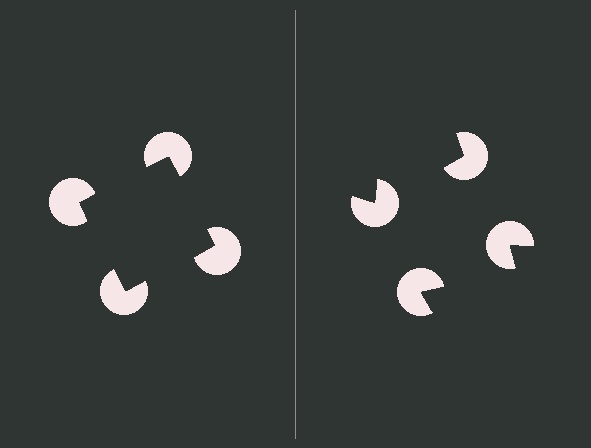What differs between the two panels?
The pac-man discs are positioned identically on both sides; only the wedge orientations differ. On the left they align to a square; on the right they are misaligned.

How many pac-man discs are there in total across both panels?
8 — 4 on each side.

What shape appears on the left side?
An illusory square.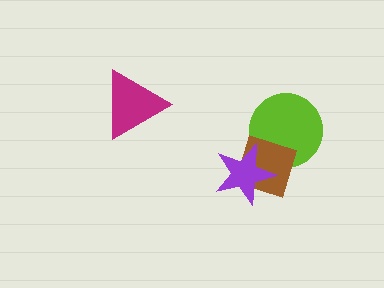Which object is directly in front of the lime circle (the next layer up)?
The brown diamond is directly in front of the lime circle.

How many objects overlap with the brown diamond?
2 objects overlap with the brown diamond.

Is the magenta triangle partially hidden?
No, no other shape covers it.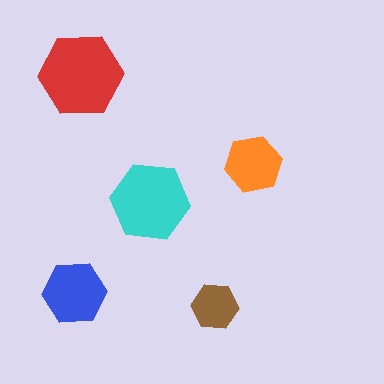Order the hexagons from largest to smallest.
the red one, the cyan one, the blue one, the orange one, the brown one.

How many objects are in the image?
There are 5 objects in the image.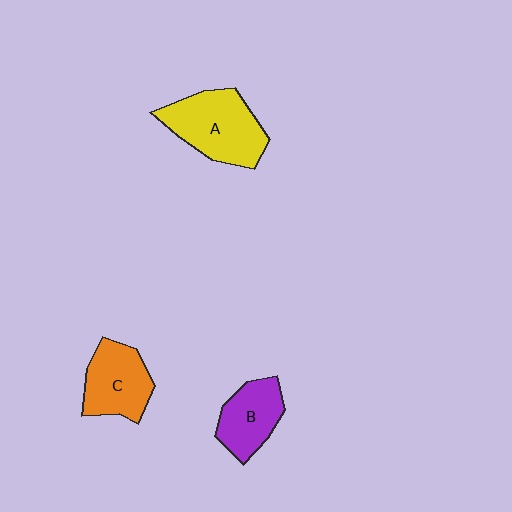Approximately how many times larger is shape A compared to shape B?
Approximately 1.5 times.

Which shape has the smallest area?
Shape B (purple).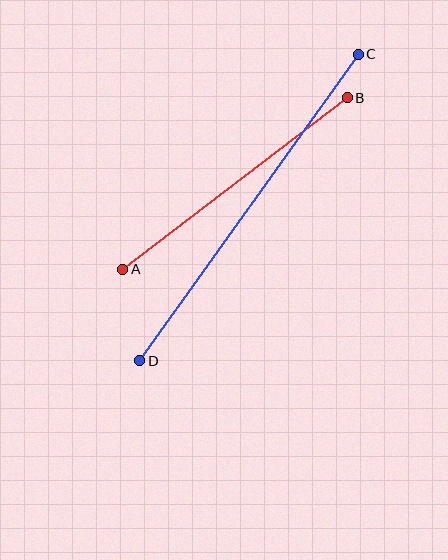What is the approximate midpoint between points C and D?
The midpoint is at approximately (249, 208) pixels.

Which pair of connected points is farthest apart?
Points C and D are farthest apart.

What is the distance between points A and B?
The distance is approximately 283 pixels.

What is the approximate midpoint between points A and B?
The midpoint is at approximately (235, 183) pixels.